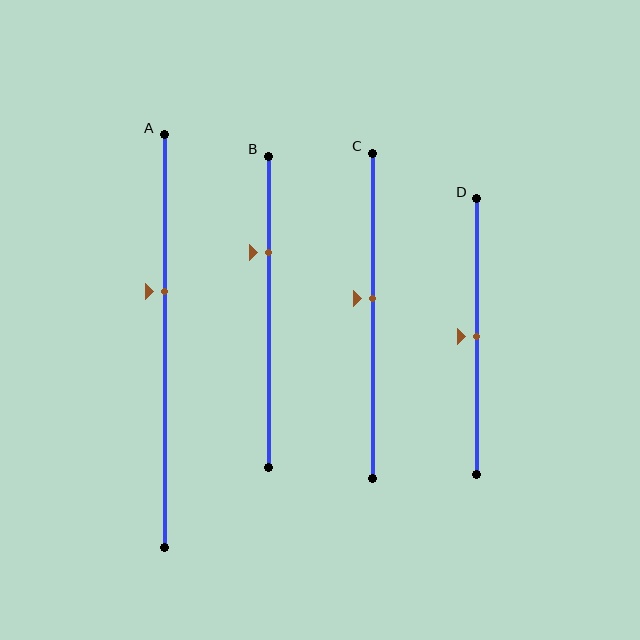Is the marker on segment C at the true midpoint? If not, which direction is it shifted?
No, the marker on segment C is shifted upward by about 5% of the segment length.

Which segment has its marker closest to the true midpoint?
Segment D has its marker closest to the true midpoint.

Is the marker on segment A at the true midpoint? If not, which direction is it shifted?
No, the marker on segment A is shifted upward by about 12% of the segment length.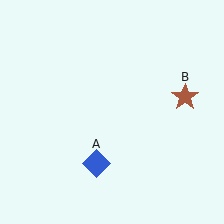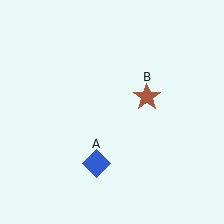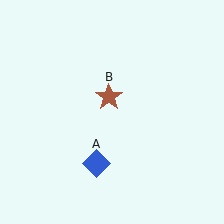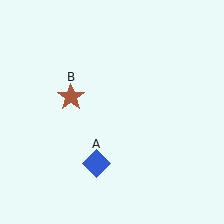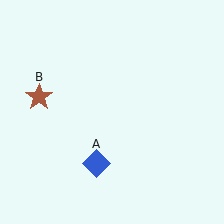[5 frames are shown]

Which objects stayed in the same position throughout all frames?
Blue diamond (object A) remained stationary.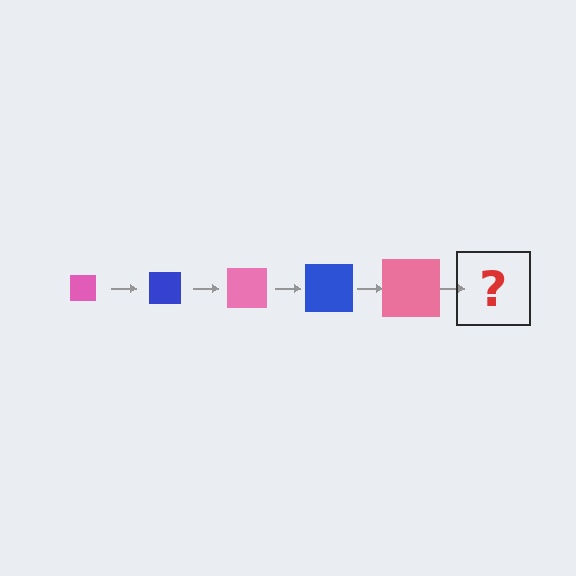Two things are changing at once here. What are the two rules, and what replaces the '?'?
The two rules are that the square grows larger each step and the color cycles through pink and blue. The '?' should be a blue square, larger than the previous one.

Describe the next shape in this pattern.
It should be a blue square, larger than the previous one.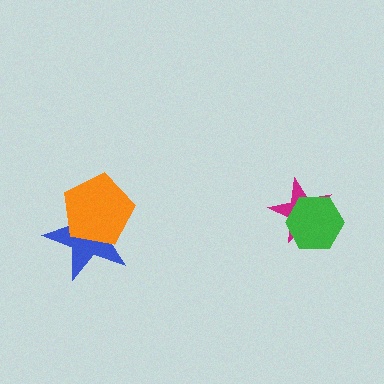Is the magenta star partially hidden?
Yes, it is partially covered by another shape.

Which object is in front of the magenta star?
The green hexagon is in front of the magenta star.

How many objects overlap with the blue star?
1 object overlaps with the blue star.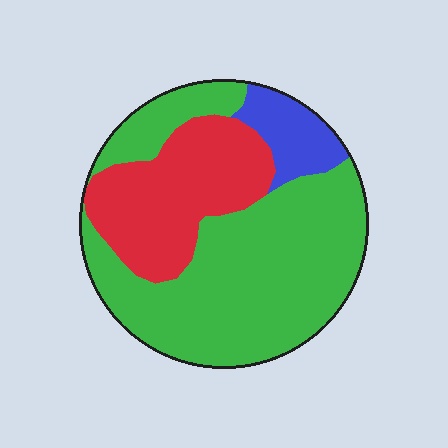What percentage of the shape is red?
Red takes up between a quarter and a half of the shape.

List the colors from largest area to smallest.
From largest to smallest: green, red, blue.